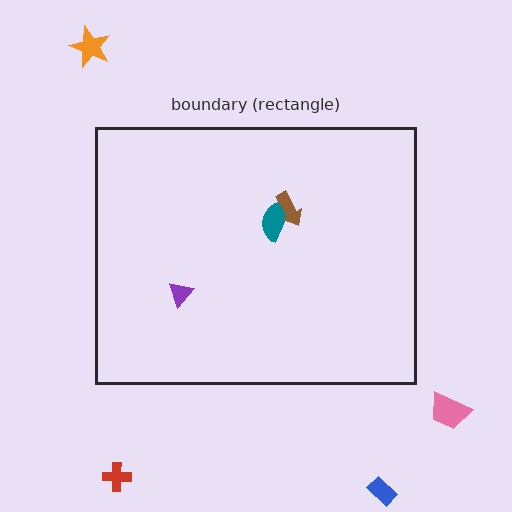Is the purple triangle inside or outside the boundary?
Inside.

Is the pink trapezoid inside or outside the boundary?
Outside.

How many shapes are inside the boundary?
3 inside, 4 outside.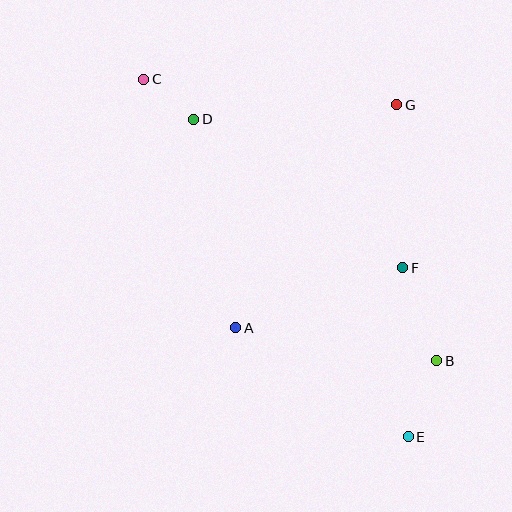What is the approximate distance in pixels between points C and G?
The distance between C and G is approximately 254 pixels.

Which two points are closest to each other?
Points C and D are closest to each other.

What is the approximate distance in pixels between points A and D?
The distance between A and D is approximately 213 pixels.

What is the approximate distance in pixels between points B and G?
The distance between B and G is approximately 259 pixels.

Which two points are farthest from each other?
Points C and E are farthest from each other.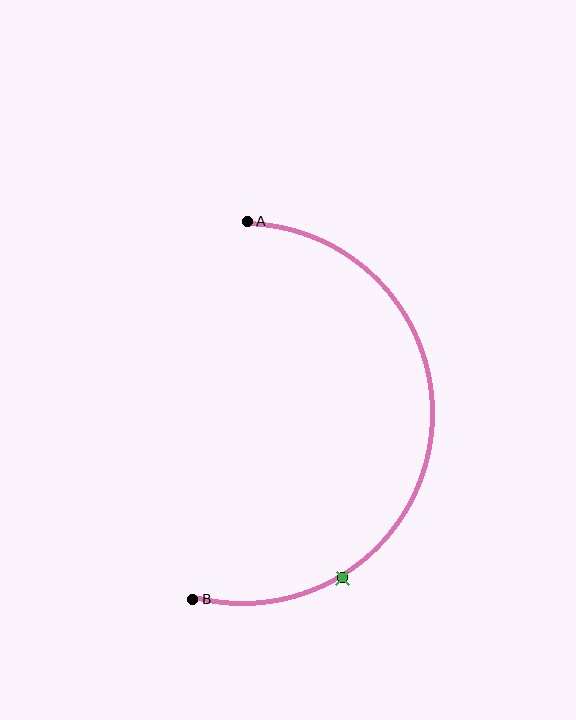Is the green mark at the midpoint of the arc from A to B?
No. The green mark lies on the arc but is closer to endpoint B. The arc midpoint would be at the point on the curve equidistant along the arc from both A and B.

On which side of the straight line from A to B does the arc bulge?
The arc bulges to the right of the straight line connecting A and B.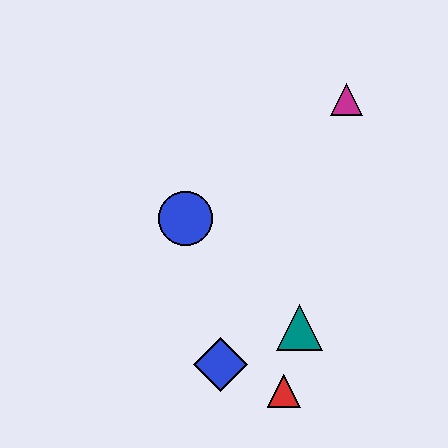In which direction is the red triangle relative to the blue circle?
The red triangle is below the blue circle.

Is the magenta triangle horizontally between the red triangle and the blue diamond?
No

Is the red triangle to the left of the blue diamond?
No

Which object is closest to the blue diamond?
The red triangle is closest to the blue diamond.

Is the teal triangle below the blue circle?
Yes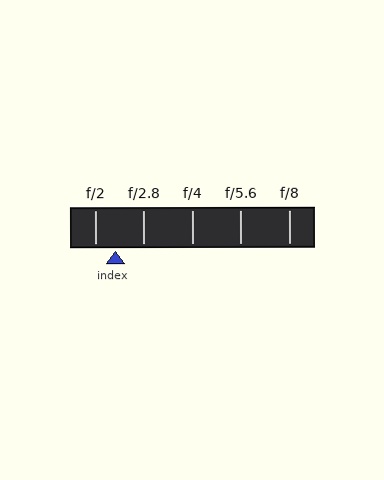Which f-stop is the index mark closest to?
The index mark is closest to f/2.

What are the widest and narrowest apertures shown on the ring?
The widest aperture shown is f/2 and the narrowest is f/8.